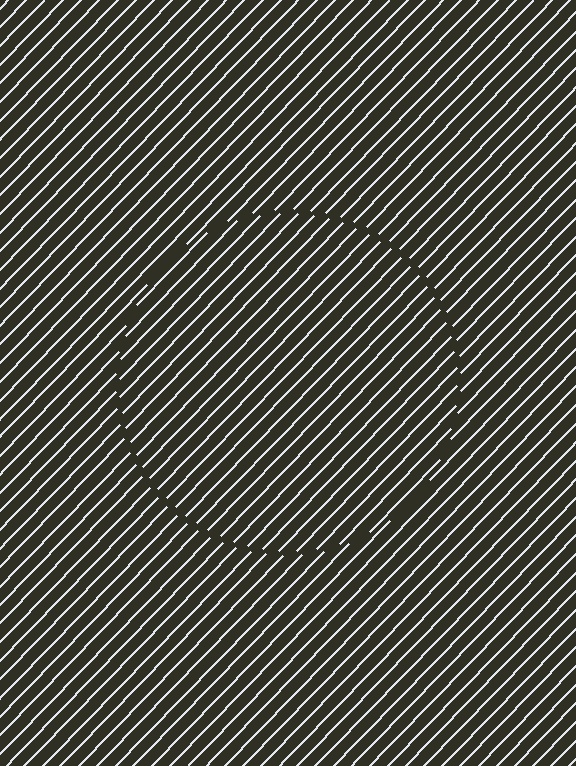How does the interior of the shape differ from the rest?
The interior of the shape contains the same grating, shifted by half a period — the contour is defined by the phase discontinuity where line-ends from the inner and outer gratings abut.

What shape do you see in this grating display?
An illusory circle. The interior of the shape contains the same grating, shifted by half a period — the contour is defined by the phase discontinuity where line-ends from the inner and outer gratings abut.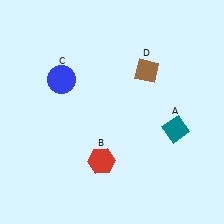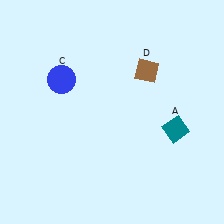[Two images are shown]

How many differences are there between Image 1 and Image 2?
There is 1 difference between the two images.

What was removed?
The red hexagon (B) was removed in Image 2.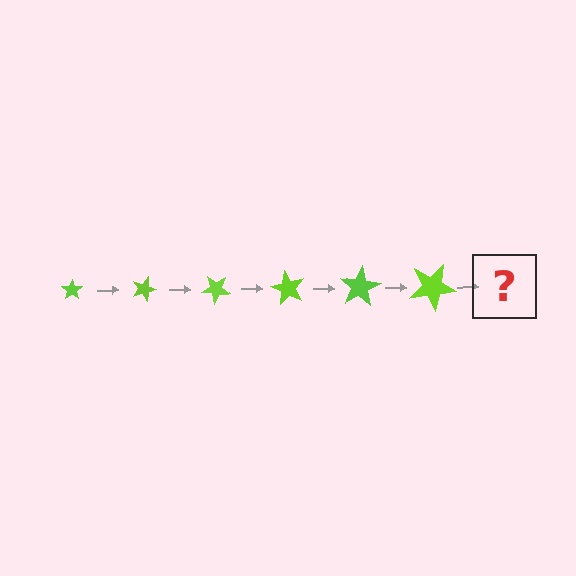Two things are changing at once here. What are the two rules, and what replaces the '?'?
The two rules are that the star grows larger each step and it rotates 20 degrees each step. The '?' should be a star, larger than the previous one and rotated 120 degrees from the start.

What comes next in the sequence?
The next element should be a star, larger than the previous one and rotated 120 degrees from the start.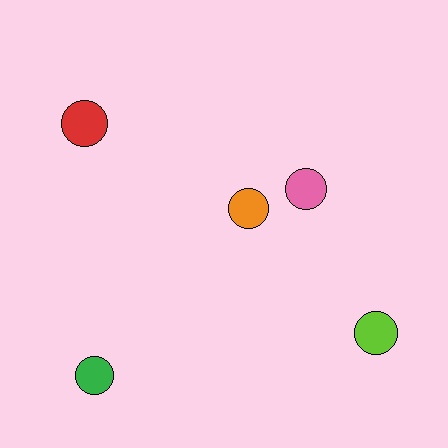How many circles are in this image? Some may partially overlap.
There are 5 circles.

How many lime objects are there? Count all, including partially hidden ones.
There is 1 lime object.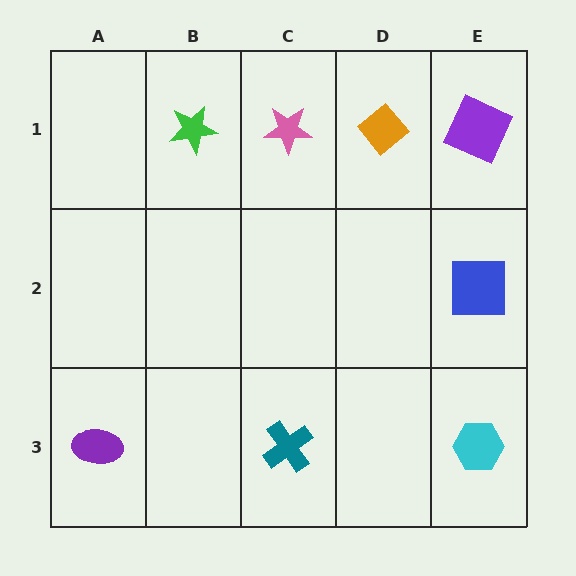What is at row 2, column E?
A blue square.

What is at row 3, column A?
A purple ellipse.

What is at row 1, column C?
A pink star.